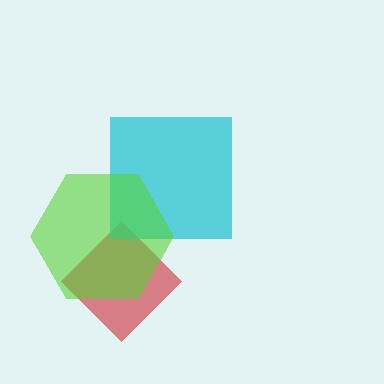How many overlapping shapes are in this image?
There are 3 overlapping shapes in the image.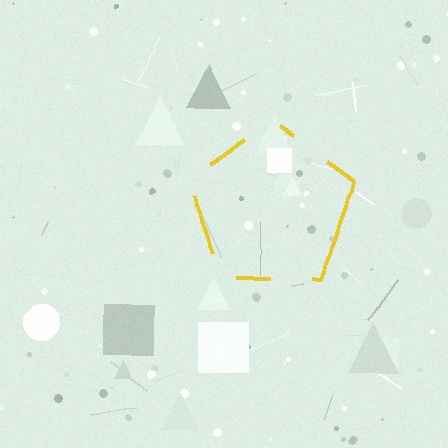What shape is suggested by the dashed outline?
The dashed outline suggests a pentagon.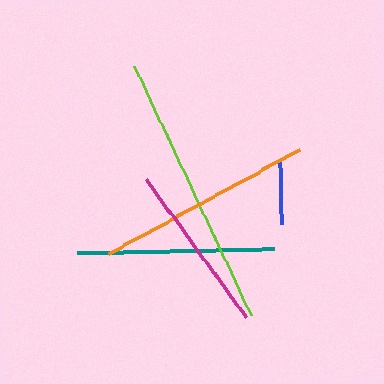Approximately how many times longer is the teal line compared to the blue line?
The teal line is approximately 3.2 times the length of the blue line.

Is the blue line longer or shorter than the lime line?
The lime line is longer than the blue line.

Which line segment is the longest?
The lime line is the longest at approximately 275 pixels.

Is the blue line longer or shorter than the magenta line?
The magenta line is longer than the blue line.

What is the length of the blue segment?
The blue segment is approximately 62 pixels long.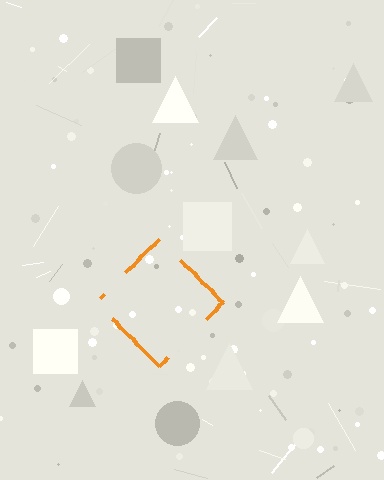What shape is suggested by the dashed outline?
The dashed outline suggests a diamond.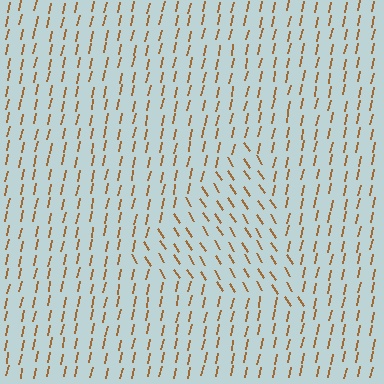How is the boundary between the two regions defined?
The boundary is defined purely by a change in line orientation (approximately 45 degrees difference). All lines are the same color and thickness.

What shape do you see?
I see a triangle.